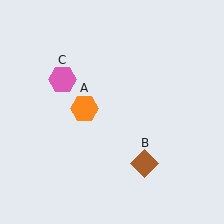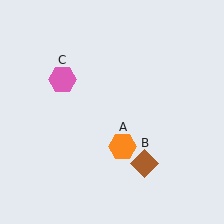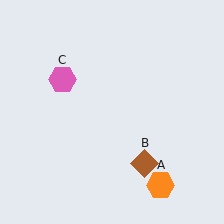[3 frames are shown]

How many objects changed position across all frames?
1 object changed position: orange hexagon (object A).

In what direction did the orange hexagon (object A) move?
The orange hexagon (object A) moved down and to the right.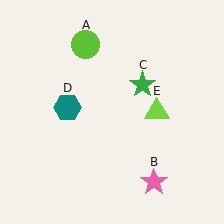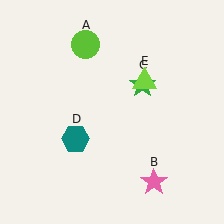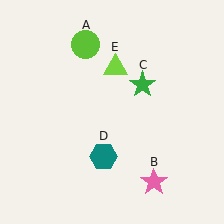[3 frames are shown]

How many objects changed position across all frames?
2 objects changed position: teal hexagon (object D), lime triangle (object E).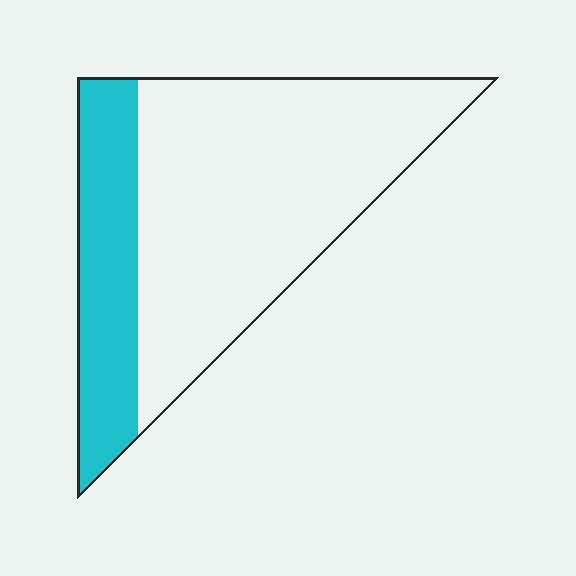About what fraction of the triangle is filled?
About one quarter (1/4).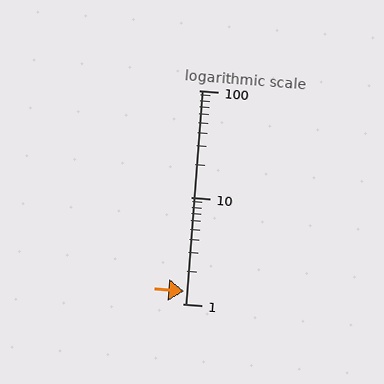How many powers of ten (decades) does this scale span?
The scale spans 2 decades, from 1 to 100.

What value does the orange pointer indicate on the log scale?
The pointer indicates approximately 1.3.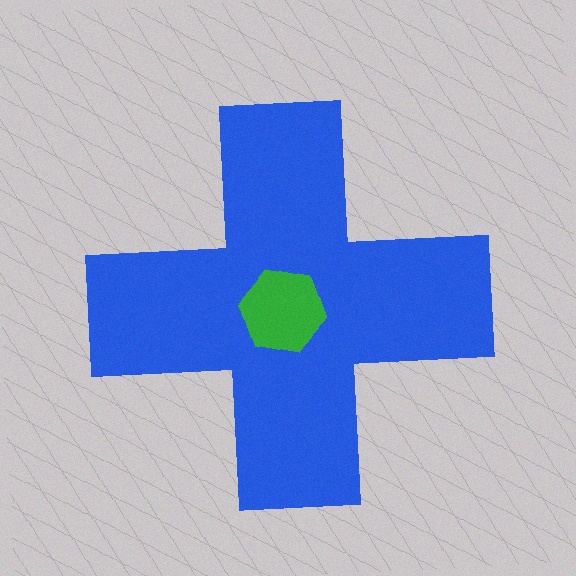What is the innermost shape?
The green hexagon.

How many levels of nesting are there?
2.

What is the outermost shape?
The blue cross.